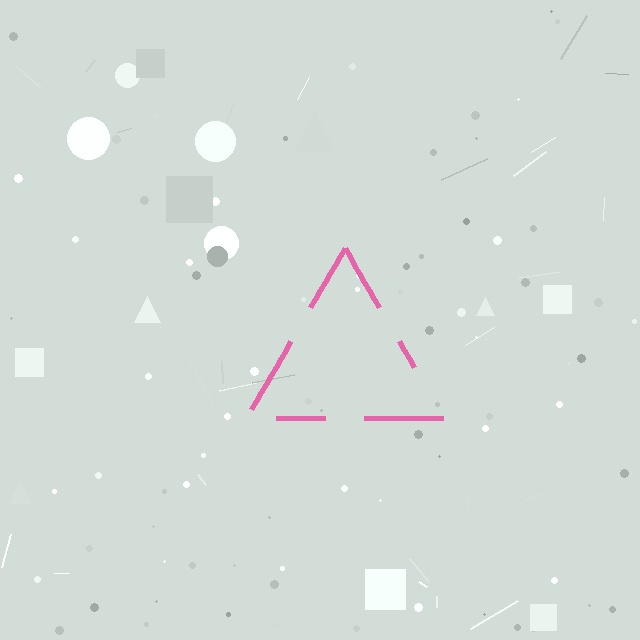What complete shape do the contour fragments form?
The contour fragments form a triangle.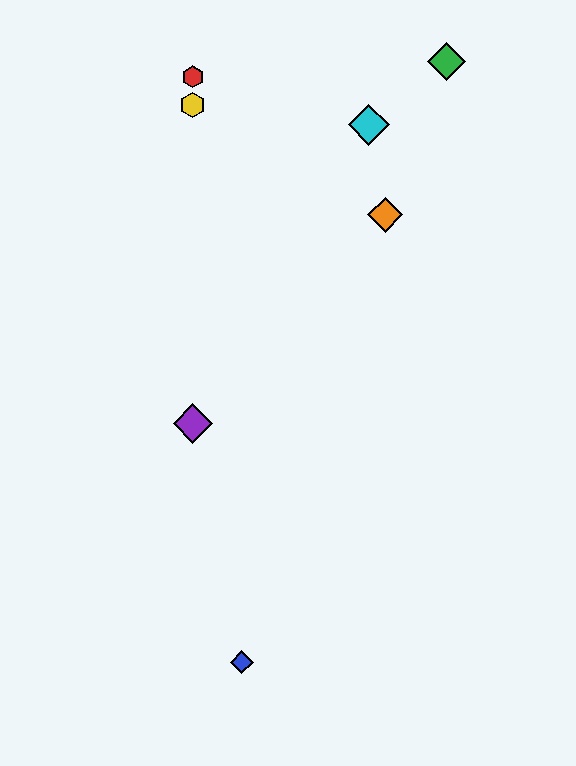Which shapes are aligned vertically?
The red hexagon, the yellow hexagon, the purple diamond are aligned vertically.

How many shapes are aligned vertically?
3 shapes (the red hexagon, the yellow hexagon, the purple diamond) are aligned vertically.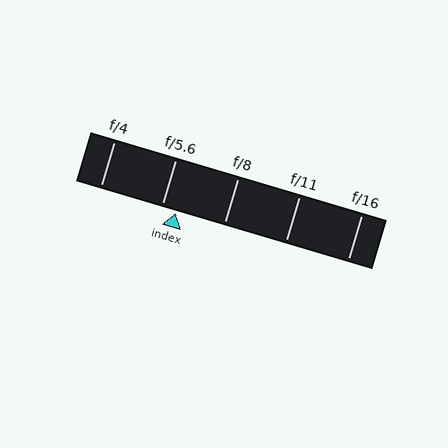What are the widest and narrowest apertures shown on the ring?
The widest aperture shown is f/4 and the narrowest is f/16.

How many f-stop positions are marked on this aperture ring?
There are 5 f-stop positions marked.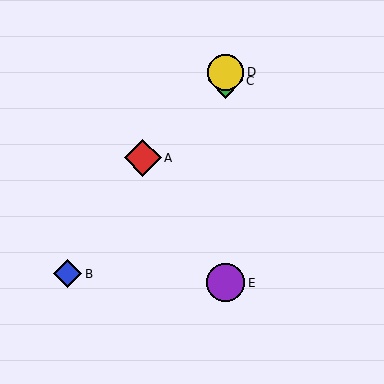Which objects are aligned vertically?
Objects C, D, E are aligned vertically.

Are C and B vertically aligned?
No, C is at x≈226 and B is at x≈67.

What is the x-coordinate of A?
Object A is at x≈143.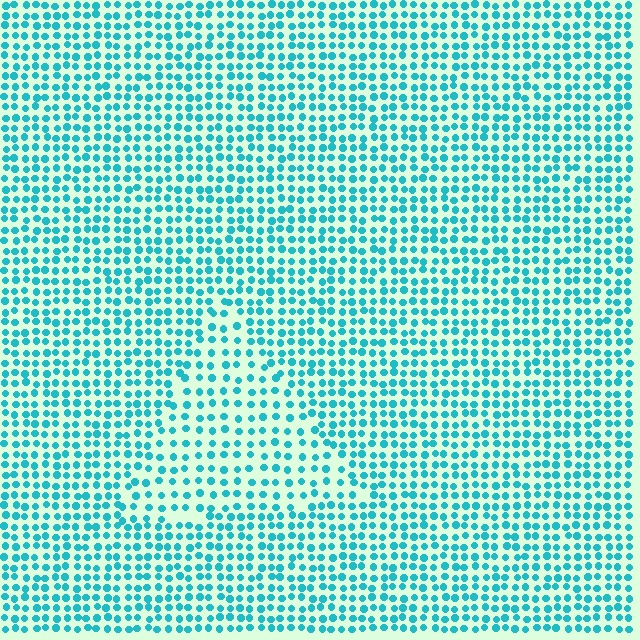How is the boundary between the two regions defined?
The boundary is defined by a change in element density (approximately 1.6x ratio). All elements are the same color, size, and shape.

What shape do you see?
I see a triangle.